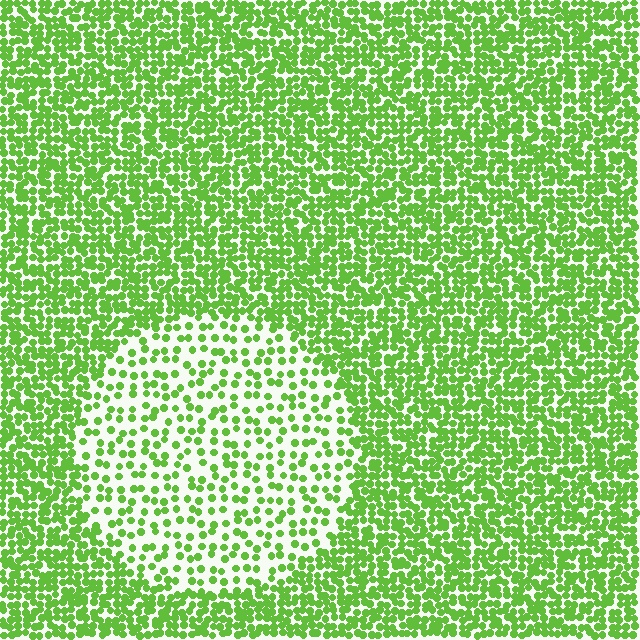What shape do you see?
I see a circle.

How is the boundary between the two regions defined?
The boundary is defined by a change in element density (approximately 2.3x ratio). All elements are the same color, size, and shape.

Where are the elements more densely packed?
The elements are more densely packed outside the circle boundary.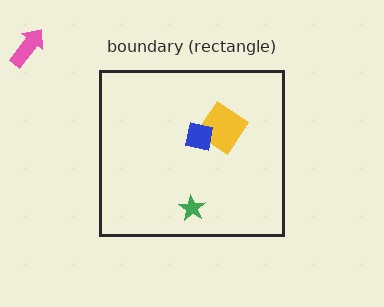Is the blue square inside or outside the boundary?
Inside.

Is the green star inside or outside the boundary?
Inside.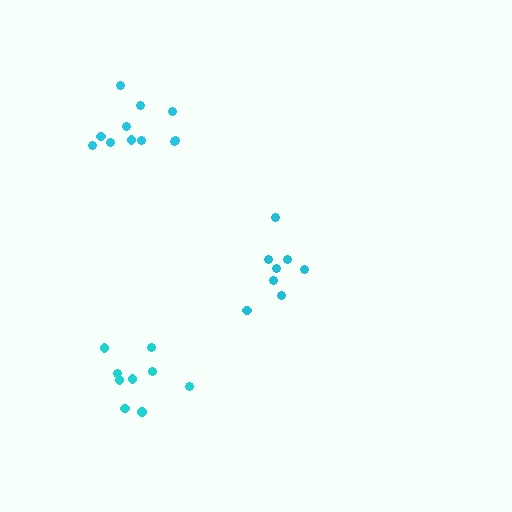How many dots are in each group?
Group 1: 8 dots, Group 2: 9 dots, Group 3: 11 dots (28 total).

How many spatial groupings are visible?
There are 3 spatial groupings.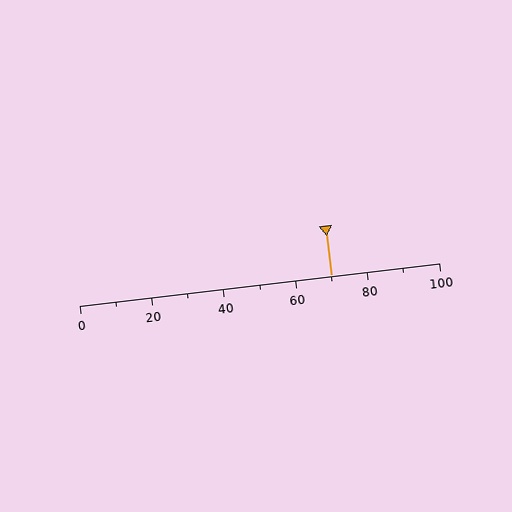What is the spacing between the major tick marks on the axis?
The major ticks are spaced 20 apart.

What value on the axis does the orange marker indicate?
The marker indicates approximately 70.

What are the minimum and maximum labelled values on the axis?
The axis runs from 0 to 100.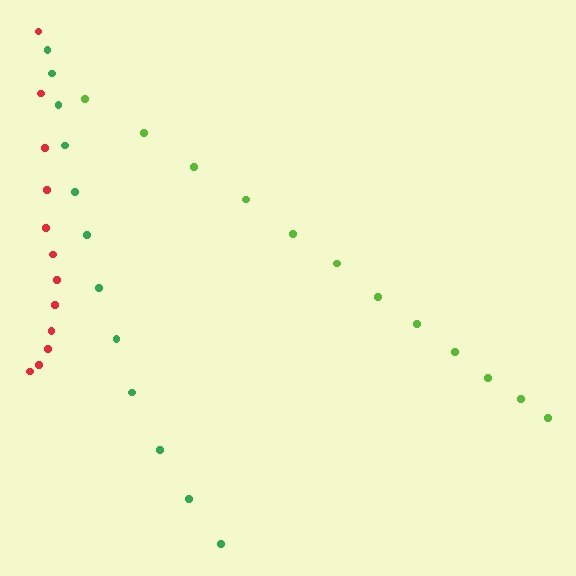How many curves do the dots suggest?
There are 3 distinct paths.